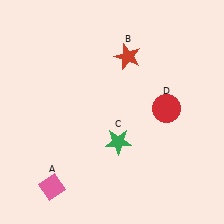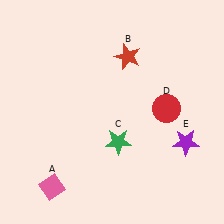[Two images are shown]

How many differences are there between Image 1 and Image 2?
There is 1 difference between the two images.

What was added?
A purple star (E) was added in Image 2.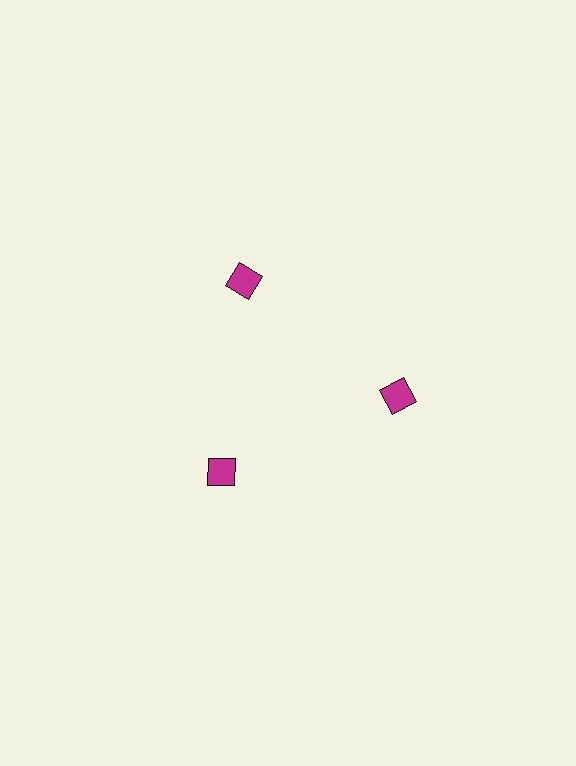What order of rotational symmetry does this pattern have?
This pattern has 3-fold rotational symmetry.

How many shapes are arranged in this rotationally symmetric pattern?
There are 3 shapes, arranged in 3 groups of 1.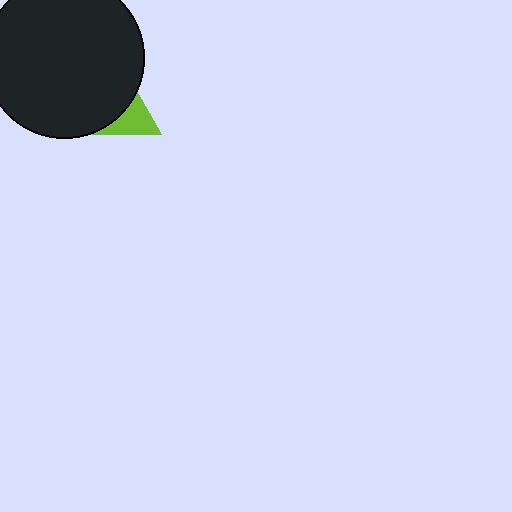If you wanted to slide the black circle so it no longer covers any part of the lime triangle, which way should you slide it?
Slide it toward the upper-left — that is the most direct way to separate the two shapes.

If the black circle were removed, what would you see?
You would see the complete lime triangle.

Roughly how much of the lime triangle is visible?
A small part of it is visible (roughly 39%).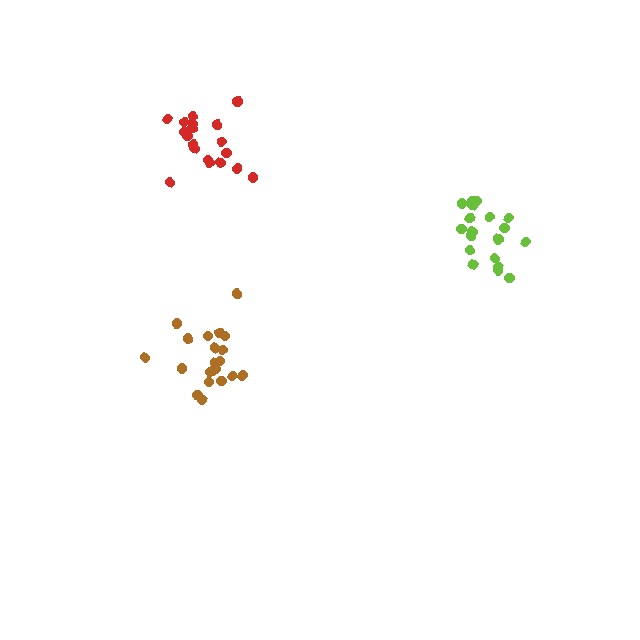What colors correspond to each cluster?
The clusters are colored: brown, lime, red.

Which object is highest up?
The red cluster is topmost.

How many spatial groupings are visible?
There are 3 spatial groupings.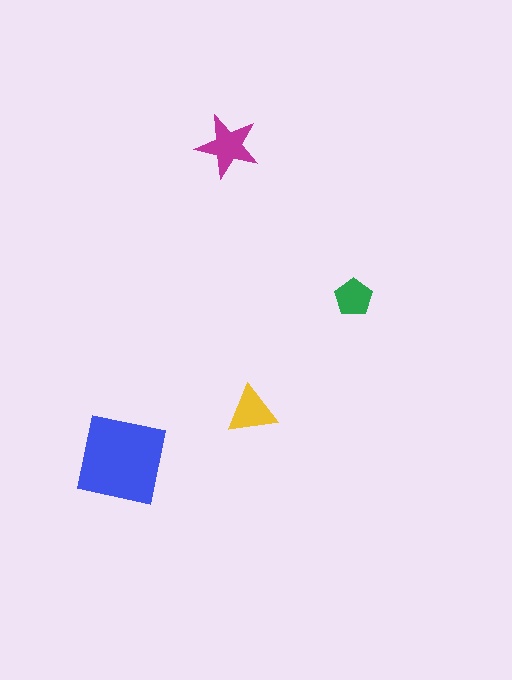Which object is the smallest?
The green pentagon.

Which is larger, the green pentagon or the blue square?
The blue square.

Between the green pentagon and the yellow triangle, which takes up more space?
The yellow triangle.